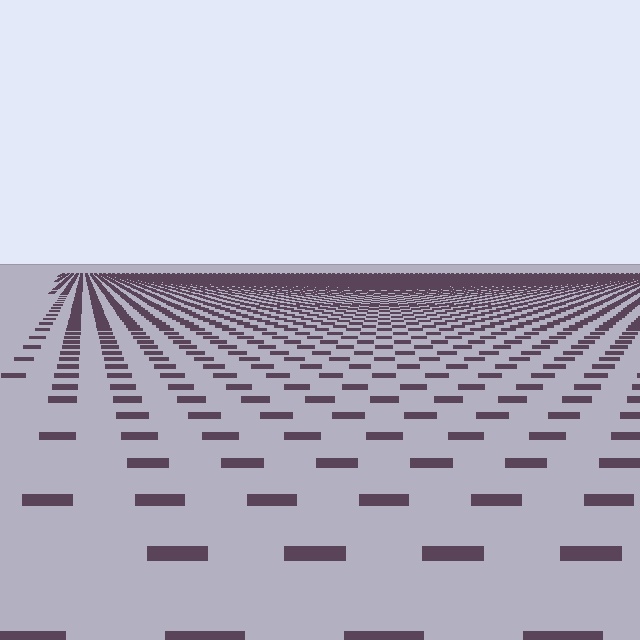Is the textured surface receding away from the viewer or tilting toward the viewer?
The surface is receding away from the viewer. Texture elements get smaller and denser toward the top.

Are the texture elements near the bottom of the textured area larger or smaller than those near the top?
Larger. Near the bottom, elements are closer to the viewer and appear at a bigger on-screen size.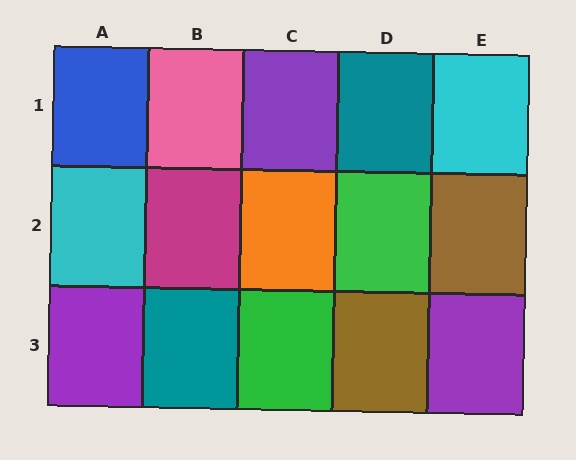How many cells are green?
2 cells are green.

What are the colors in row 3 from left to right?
Purple, teal, green, brown, purple.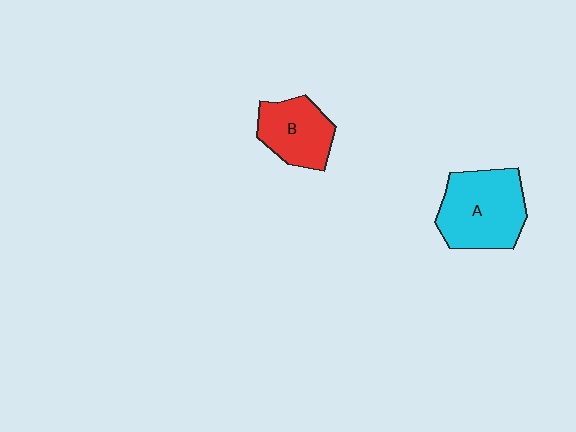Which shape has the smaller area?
Shape B (red).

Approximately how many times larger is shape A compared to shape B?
Approximately 1.5 times.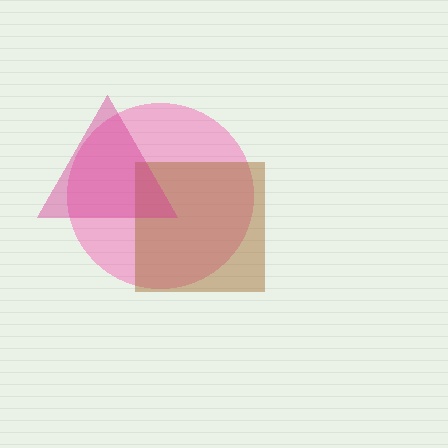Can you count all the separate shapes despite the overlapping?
Yes, there are 3 separate shapes.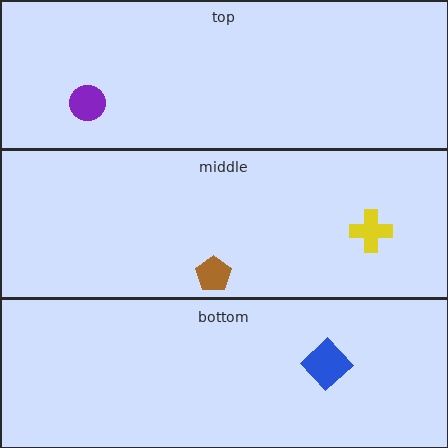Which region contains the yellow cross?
The middle region.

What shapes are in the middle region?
The yellow cross, the brown pentagon.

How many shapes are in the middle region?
2.